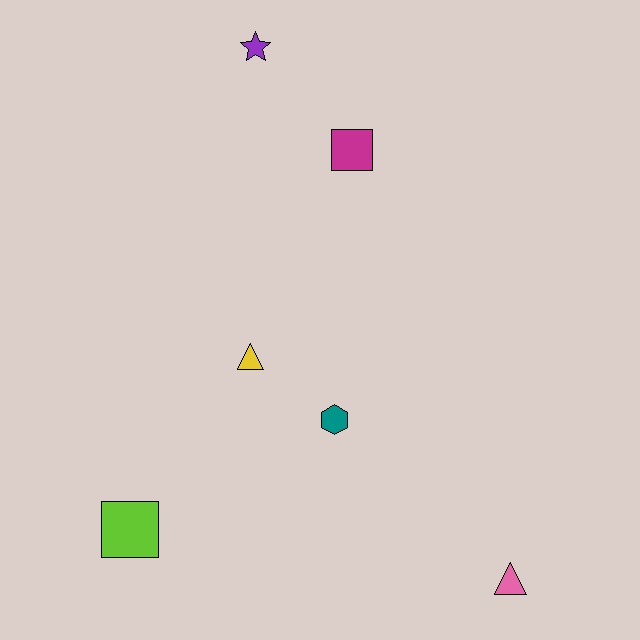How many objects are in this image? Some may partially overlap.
There are 6 objects.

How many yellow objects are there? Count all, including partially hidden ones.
There is 1 yellow object.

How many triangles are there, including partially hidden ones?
There are 2 triangles.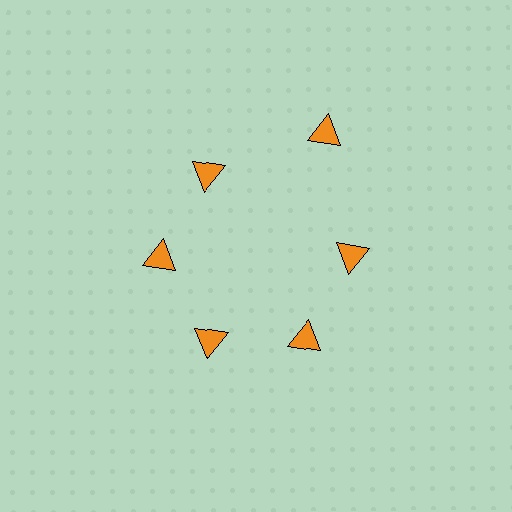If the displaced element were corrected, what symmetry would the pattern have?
It would have 6-fold rotational symmetry — the pattern would map onto itself every 60 degrees.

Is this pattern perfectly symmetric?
No. The 6 orange triangles are arranged in a ring, but one element near the 1 o'clock position is pushed outward from the center, breaking the 6-fold rotational symmetry.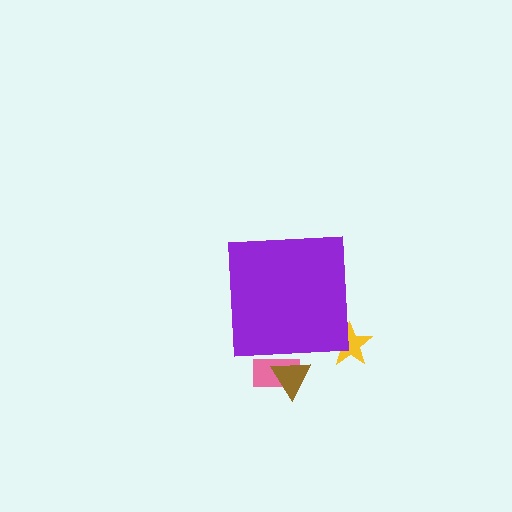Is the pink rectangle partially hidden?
Yes, the pink rectangle is partially hidden behind the purple square.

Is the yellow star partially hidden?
Yes, the yellow star is partially hidden behind the purple square.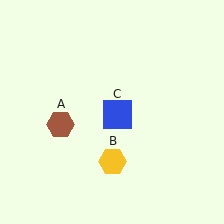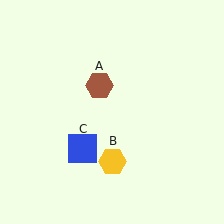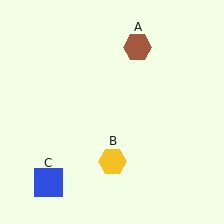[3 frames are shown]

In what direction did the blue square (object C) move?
The blue square (object C) moved down and to the left.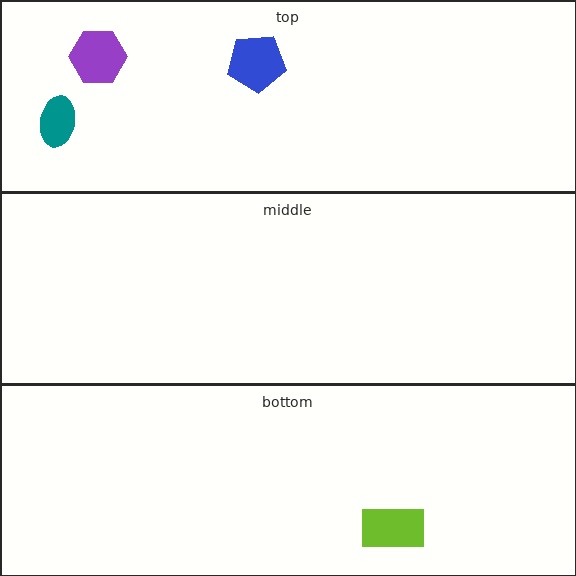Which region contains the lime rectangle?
The bottom region.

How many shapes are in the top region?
3.